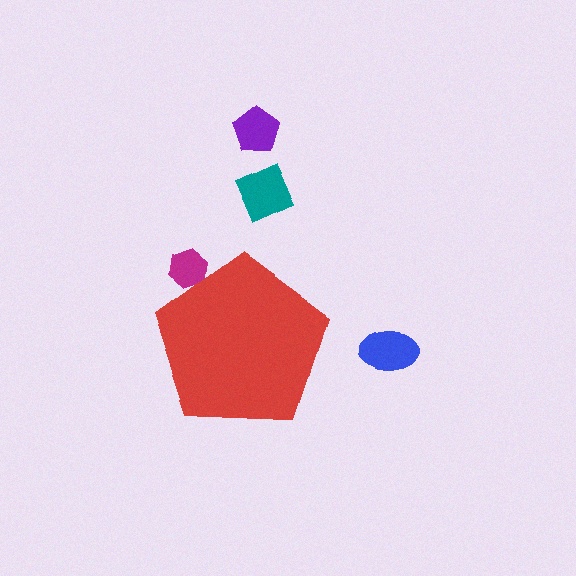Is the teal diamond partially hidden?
No, the teal diamond is fully visible.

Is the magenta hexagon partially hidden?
Yes, the magenta hexagon is partially hidden behind the red pentagon.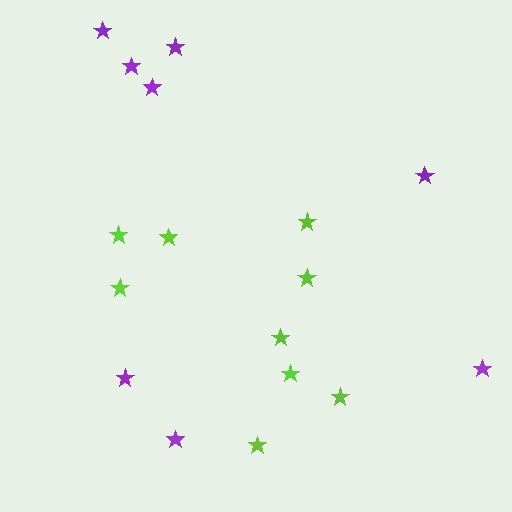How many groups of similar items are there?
There are 2 groups: one group of purple stars (8) and one group of lime stars (9).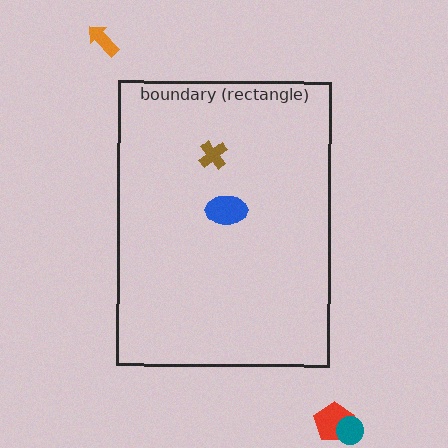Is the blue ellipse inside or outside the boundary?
Inside.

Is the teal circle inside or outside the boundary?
Outside.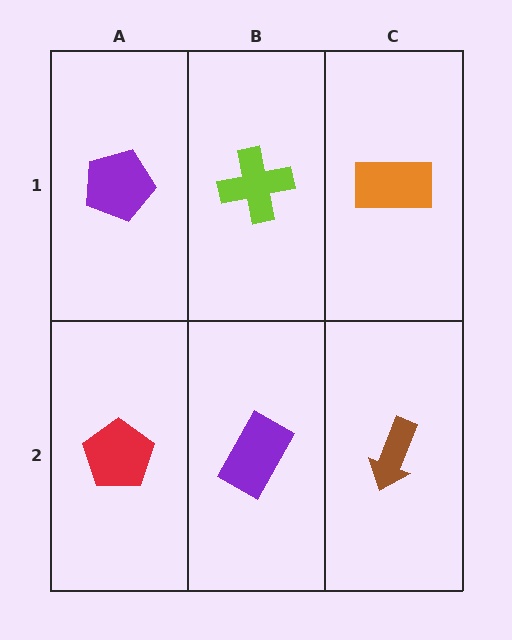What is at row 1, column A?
A purple pentagon.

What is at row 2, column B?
A purple rectangle.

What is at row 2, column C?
A brown arrow.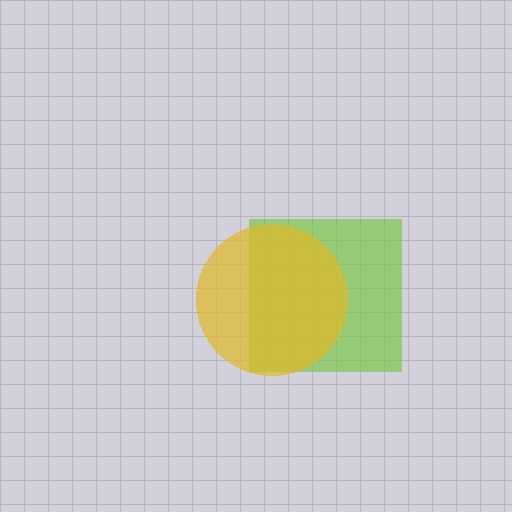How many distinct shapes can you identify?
There are 2 distinct shapes: a lime square, a yellow circle.